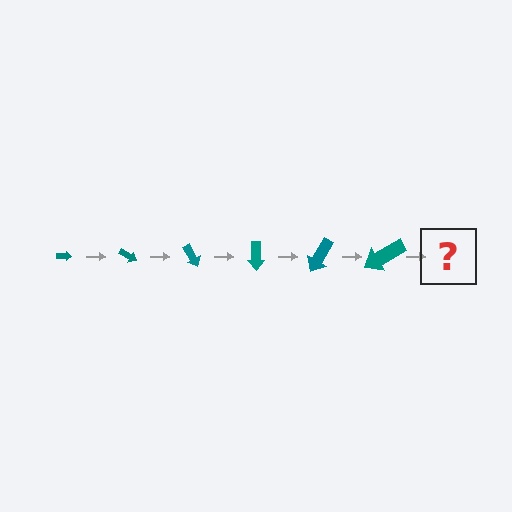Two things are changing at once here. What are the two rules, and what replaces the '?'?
The two rules are that the arrow grows larger each step and it rotates 30 degrees each step. The '?' should be an arrow, larger than the previous one and rotated 180 degrees from the start.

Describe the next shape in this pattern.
It should be an arrow, larger than the previous one and rotated 180 degrees from the start.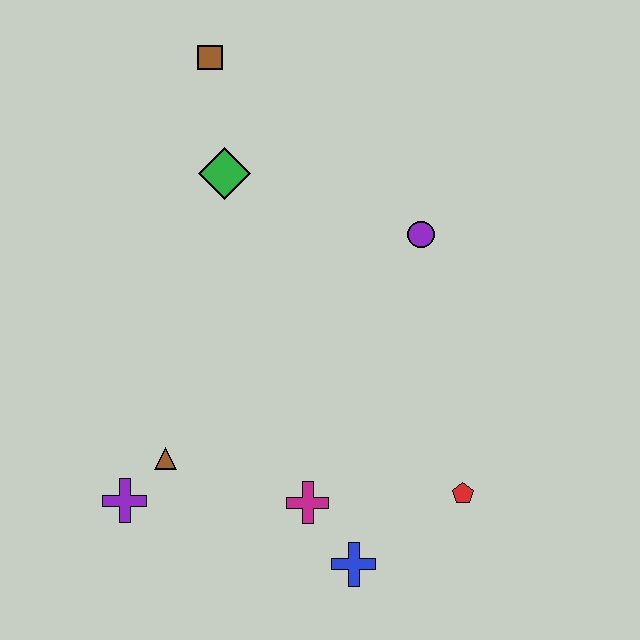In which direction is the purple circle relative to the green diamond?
The purple circle is to the right of the green diamond.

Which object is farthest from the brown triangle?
The brown square is farthest from the brown triangle.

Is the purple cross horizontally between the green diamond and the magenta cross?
No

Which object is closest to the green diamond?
The brown square is closest to the green diamond.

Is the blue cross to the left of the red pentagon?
Yes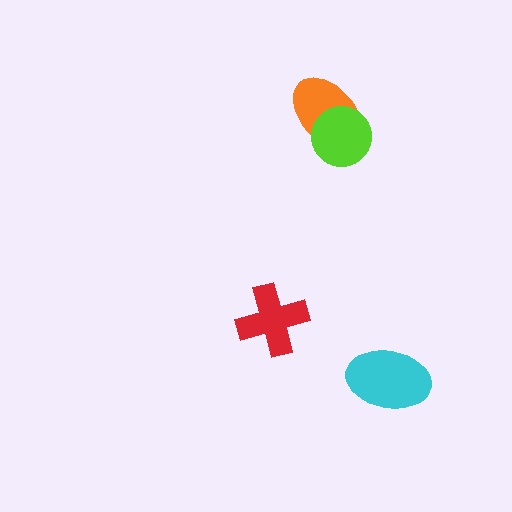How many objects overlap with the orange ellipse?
1 object overlaps with the orange ellipse.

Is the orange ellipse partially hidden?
Yes, it is partially covered by another shape.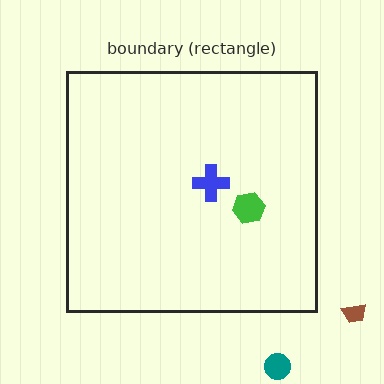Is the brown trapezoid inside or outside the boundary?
Outside.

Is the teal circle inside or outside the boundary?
Outside.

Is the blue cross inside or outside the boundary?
Inside.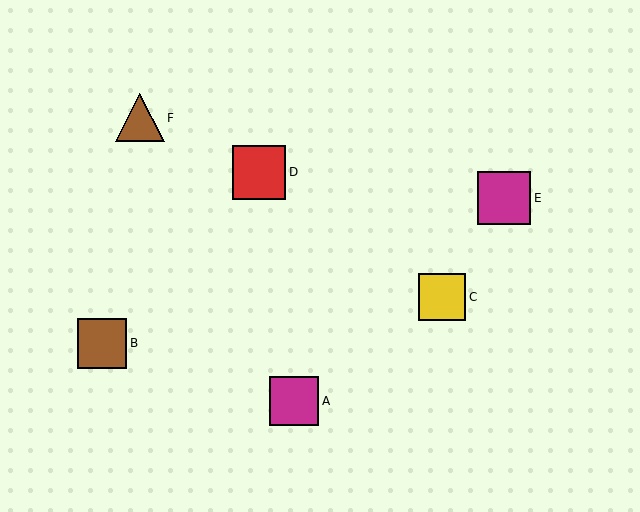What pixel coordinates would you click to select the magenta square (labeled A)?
Click at (294, 401) to select the magenta square A.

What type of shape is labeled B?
Shape B is a brown square.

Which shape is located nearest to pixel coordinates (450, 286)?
The yellow square (labeled C) at (442, 297) is nearest to that location.